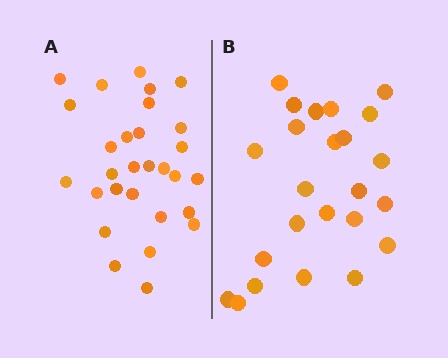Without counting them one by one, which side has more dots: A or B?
Region A (the left region) has more dots.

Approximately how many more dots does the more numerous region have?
Region A has about 5 more dots than region B.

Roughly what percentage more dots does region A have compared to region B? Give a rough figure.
About 20% more.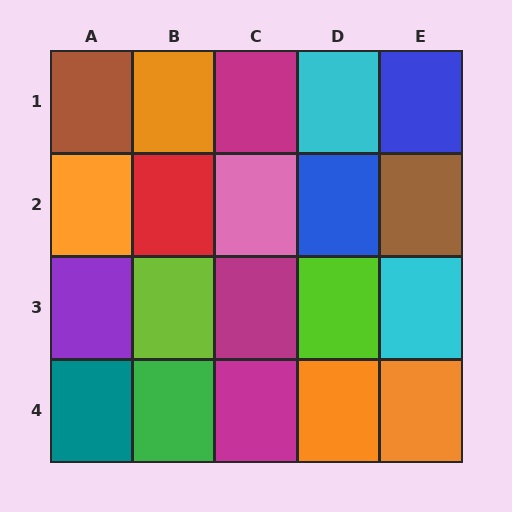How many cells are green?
1 cell is green.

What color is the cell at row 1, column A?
Brown.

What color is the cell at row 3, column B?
Lime.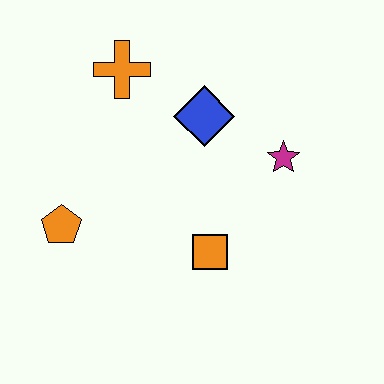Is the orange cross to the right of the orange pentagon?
Yes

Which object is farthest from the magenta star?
The orange pentagon is farthest from the magenta star.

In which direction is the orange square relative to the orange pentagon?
The orange square is to the right of the orange pentagon.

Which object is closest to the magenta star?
The blue diamond is closest to the magenta star.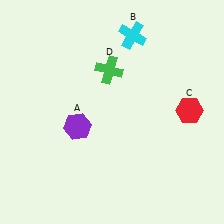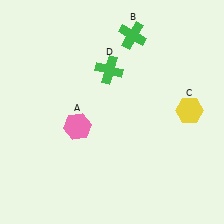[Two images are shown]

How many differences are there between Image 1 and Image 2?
There are 3 differences between the two images.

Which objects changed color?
A changed from purple to pink. B changed from cyan to green. C changed from red to yellow.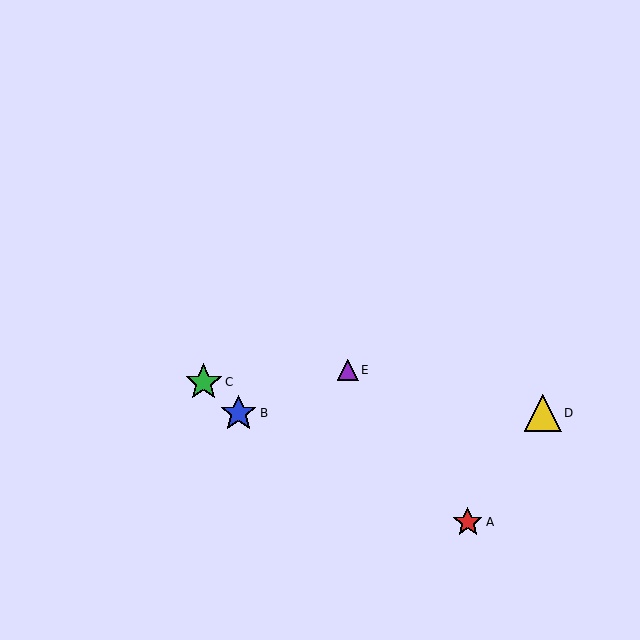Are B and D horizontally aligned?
Yes, both are at y≈413.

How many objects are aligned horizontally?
2 objects (B, D) are aligned horizontally.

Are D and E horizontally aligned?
No, D is at y≈413 and E is at y≈370.